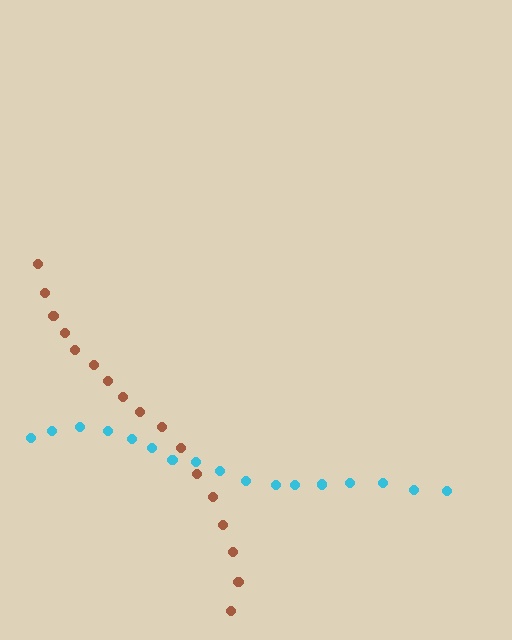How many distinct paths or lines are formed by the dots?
There are 2 distinct paths.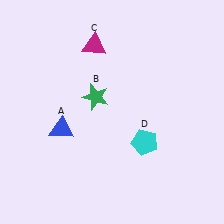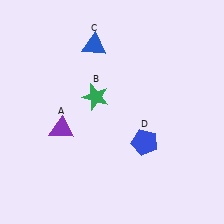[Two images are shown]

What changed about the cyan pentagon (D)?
In Image 1, D is cyan. In Image 2, it changed to blue.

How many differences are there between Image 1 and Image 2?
There are 3 differences between the two images.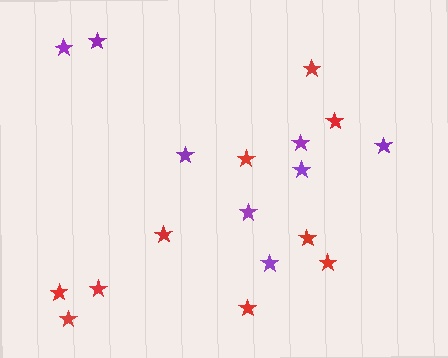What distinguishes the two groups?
There are 2 groups: one group of red stars (10) and one group of purple stars (8).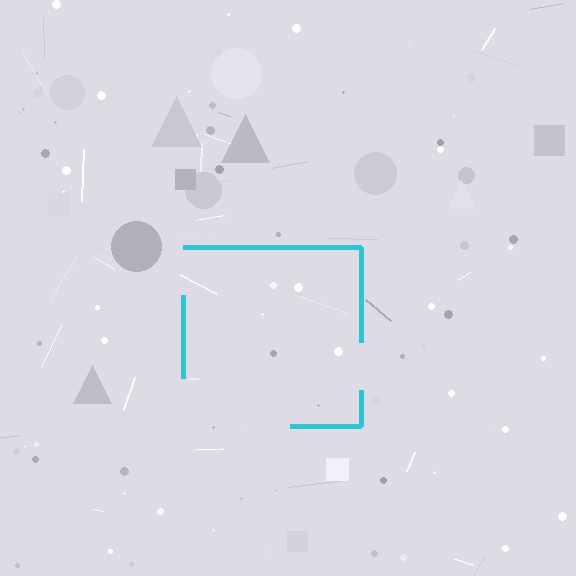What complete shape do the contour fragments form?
The contour fragments form a square.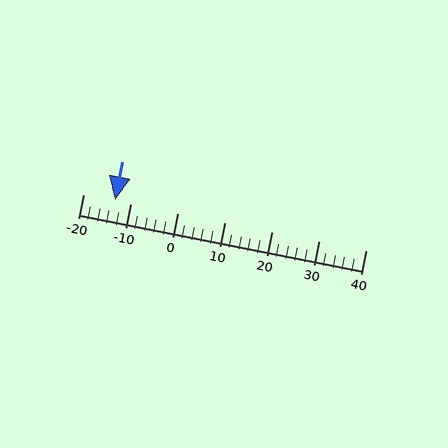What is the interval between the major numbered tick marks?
The major tick marks are spaced 10 units apart.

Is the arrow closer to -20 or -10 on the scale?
The arrow is closer to -10.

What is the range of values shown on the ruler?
The ruler shows values from -20 to 40.